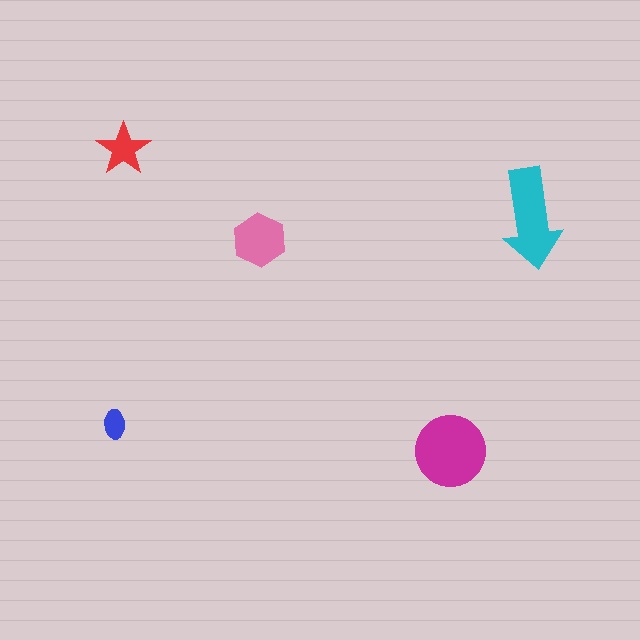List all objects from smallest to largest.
The blue ellipse, the red star, the pink hexagon, the cyan arrow, the magenta circle.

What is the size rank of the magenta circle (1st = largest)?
1st.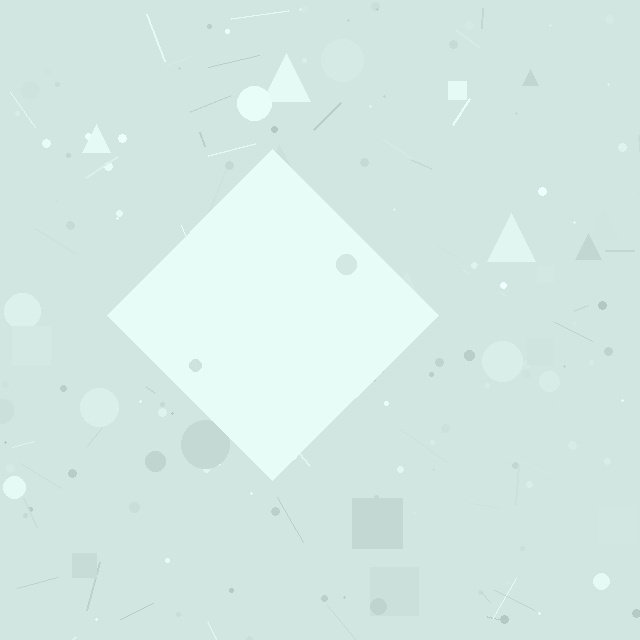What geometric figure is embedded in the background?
A diamond is embedded in the background.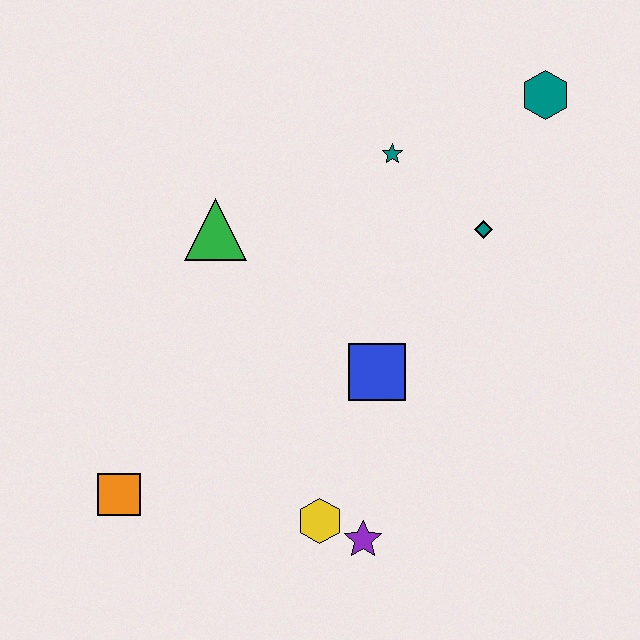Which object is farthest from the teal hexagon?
The orange square is farthest from the teal hexagon.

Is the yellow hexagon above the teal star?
No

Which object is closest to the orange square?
The yellow hexagon is closest to the orange square.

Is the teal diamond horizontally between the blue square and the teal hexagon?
Yes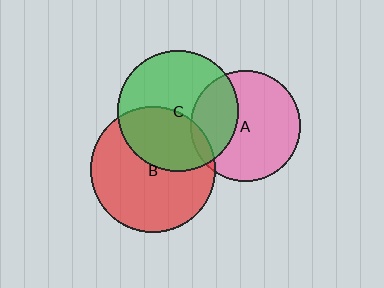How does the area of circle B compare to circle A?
Approximately 1.3 times.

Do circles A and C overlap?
Yes.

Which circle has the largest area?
Circle B (red).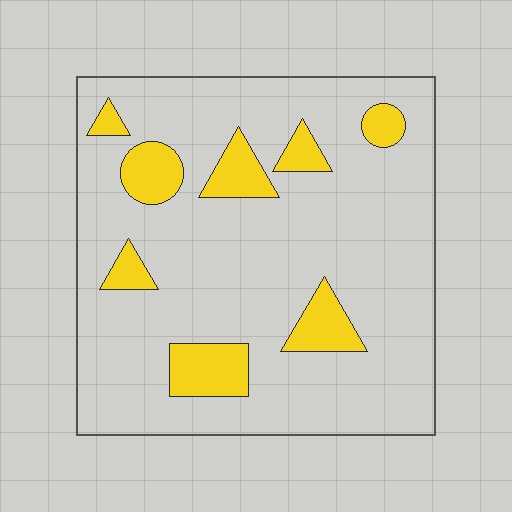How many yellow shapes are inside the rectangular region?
8.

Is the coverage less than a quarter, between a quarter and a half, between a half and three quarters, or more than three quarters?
Less than a quarter.